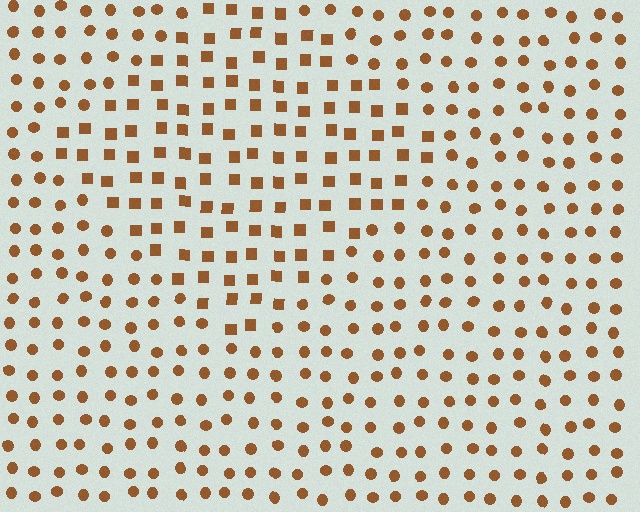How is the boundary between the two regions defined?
The boundary is defined by a change in element shape: squares inside vs. circles outside. All elements share the same color and spacing.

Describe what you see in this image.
The image is filled with small brown elements arranged in a uniform grid. A diamond-shaped region contains squares, while the surrounding area contains circles. The boundary is defined purely by the change in element shape.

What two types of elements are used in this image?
The image uses squares inside the diamond region and circles outside it.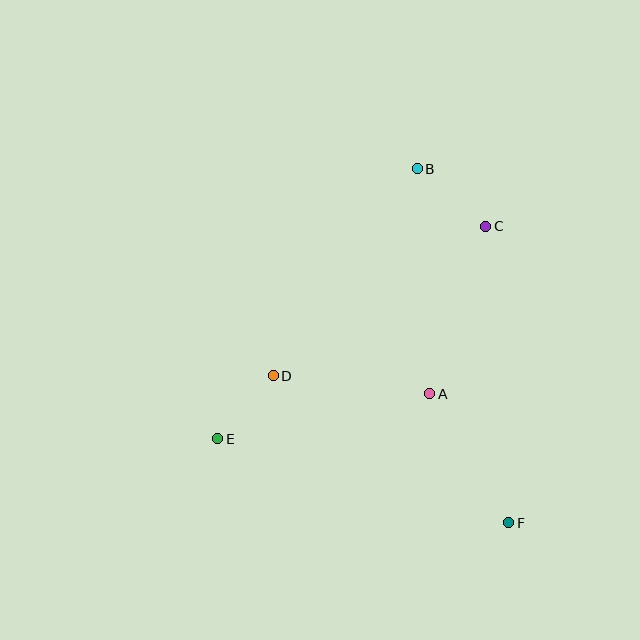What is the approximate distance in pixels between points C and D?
The distance between C and D is approximately 260 pixels.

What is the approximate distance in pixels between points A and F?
The distance between A and F is approximately 151 pixels.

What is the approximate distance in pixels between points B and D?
The distance between B and D is approximately 252 pixels.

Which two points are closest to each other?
Points D and E are closest to each other.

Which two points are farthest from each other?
Points B and F are farthest from each other.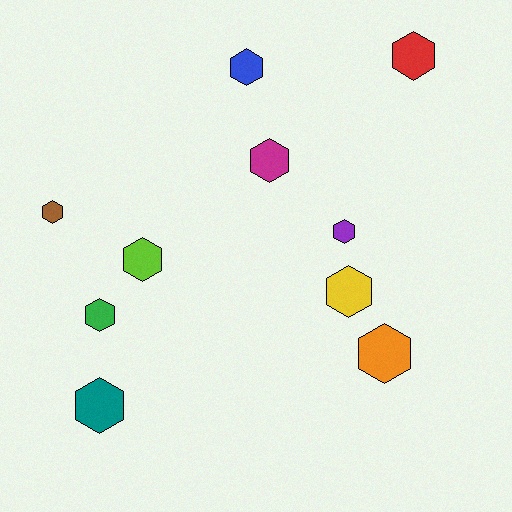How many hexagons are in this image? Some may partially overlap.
There are 10 hexagons.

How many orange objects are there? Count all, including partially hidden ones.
There is 1 orange object.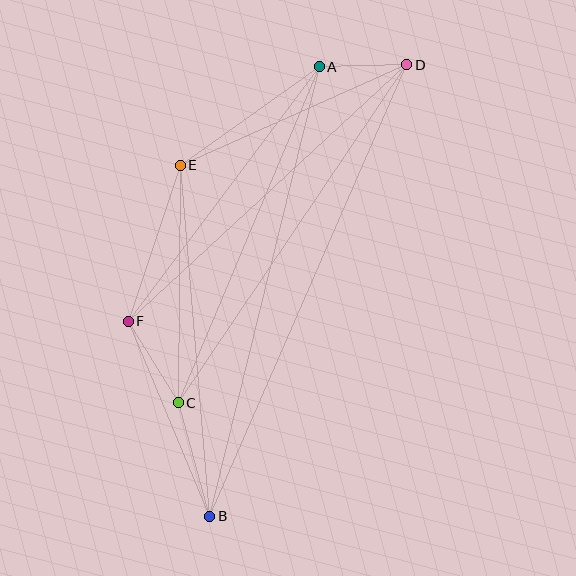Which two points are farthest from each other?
Points B and D are farthest from each other.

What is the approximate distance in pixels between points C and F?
The distance between C and F is approximately 95 pixels.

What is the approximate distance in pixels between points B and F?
The distance between B and F is approximately 211 pixels.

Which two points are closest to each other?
Points A and D are closest to each other.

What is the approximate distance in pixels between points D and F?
The distance between D and F is approximately 379 pixels.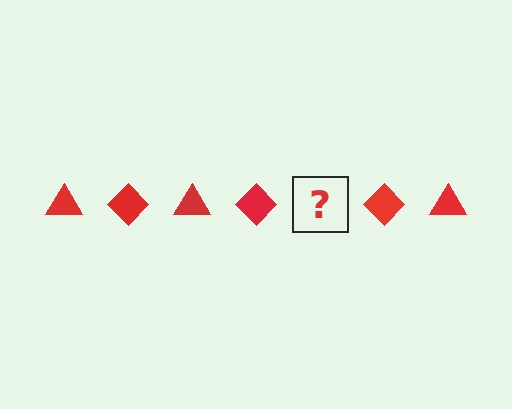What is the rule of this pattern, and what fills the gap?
The rule is that the pattern cycles through triangle, diamond shapes in red. The gap should be filled with a red triangle.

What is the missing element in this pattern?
The missing element is a red triangle.